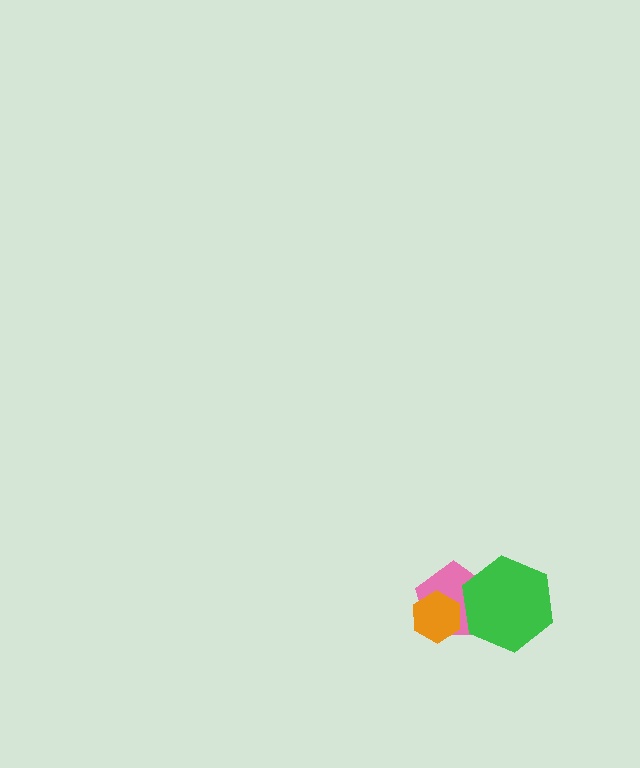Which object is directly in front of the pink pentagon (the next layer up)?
The green hexagon is directly in front of the pink pentagon.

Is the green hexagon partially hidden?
No, no other shape covers it.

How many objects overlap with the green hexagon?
1 object overlaps with the green hexagon.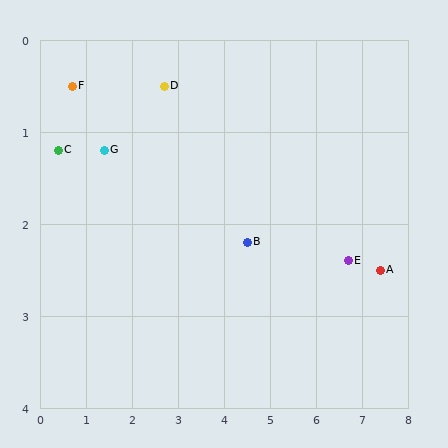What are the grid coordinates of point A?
Point A is at approximately (7.4, 2.5).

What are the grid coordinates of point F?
Point F is at approximately (0.7, 0.5).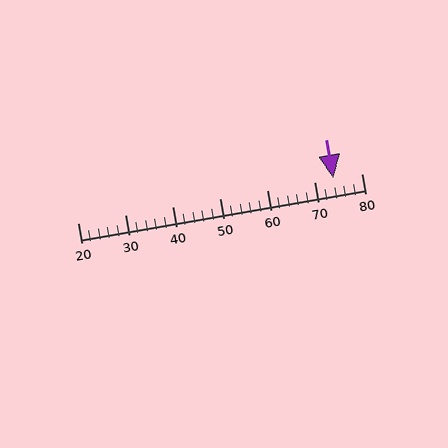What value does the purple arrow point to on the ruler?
The purple arrow points to approximately 74.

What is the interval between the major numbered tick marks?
The major tick marks are spaced 10 units apart.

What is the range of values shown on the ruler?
The ruler shows values from 20 to 80.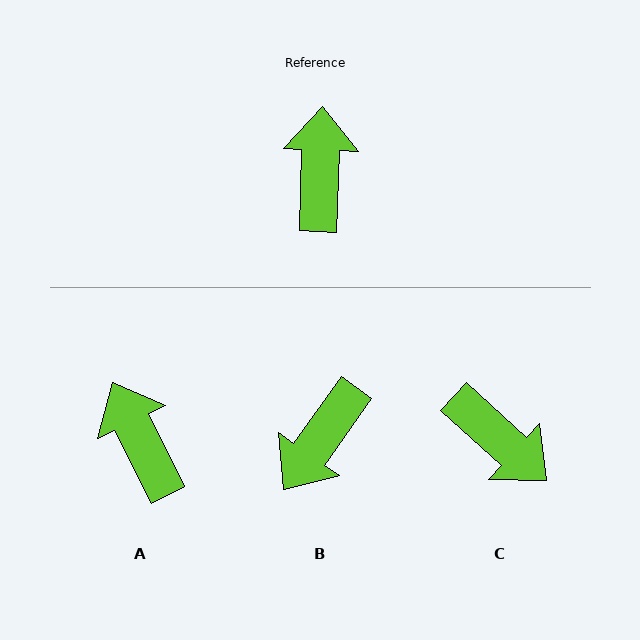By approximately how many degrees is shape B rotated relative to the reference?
Approximately 146 degrees counter-clockwise.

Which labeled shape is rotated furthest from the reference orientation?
B, about 146 degrees away.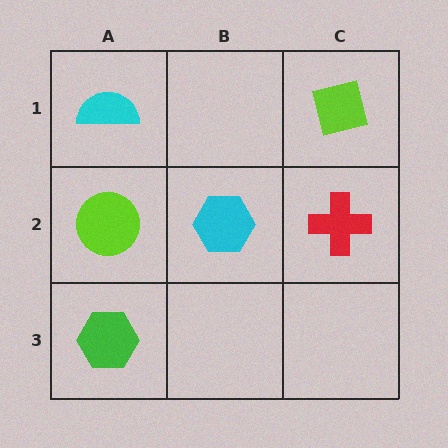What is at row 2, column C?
A red cross.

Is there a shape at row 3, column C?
No, that cell is empty.